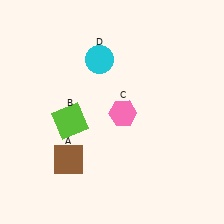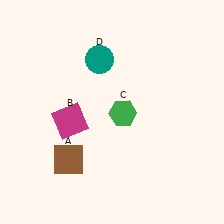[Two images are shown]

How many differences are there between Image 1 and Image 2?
There are 3 differences between the two images.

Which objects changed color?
B changed from lime to magenta. C changed from pink to green. D changed from cyan to teal.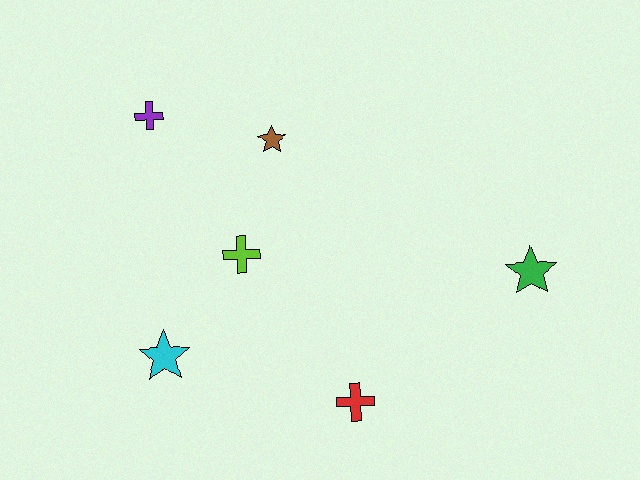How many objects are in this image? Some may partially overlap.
There are 6 objects.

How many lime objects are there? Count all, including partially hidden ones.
There is 1 lime object.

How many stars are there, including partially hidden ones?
There are 3 stars.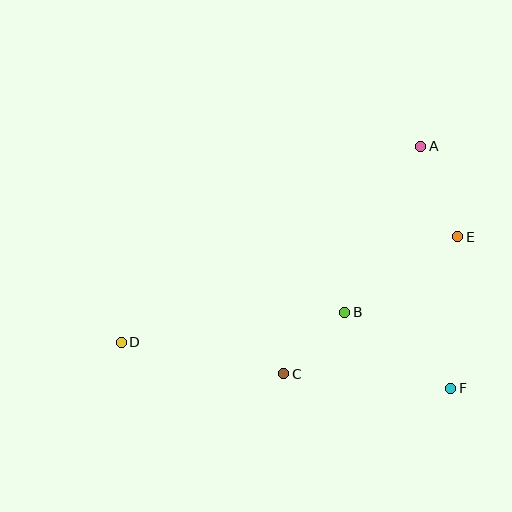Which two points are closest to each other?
Points B and C are closest to each other.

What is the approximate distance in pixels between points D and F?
The distance between D and F is approximately 333 pixels.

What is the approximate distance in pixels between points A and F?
The distance between A and F is approximately 244 pixels.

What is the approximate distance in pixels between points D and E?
The distance between D and E is approximately 352 pixels.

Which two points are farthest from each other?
Points A and D are farthest from each other.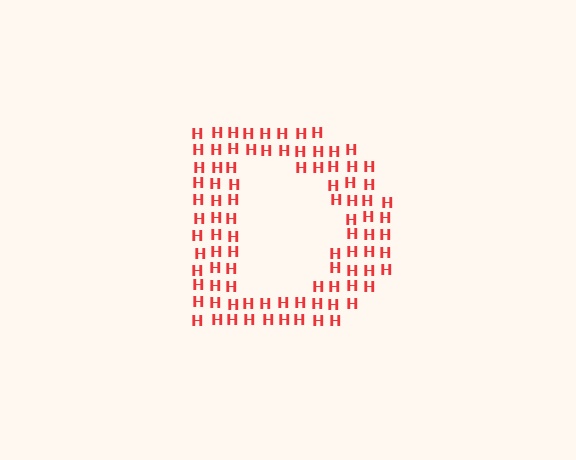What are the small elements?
The small elements are letter H's.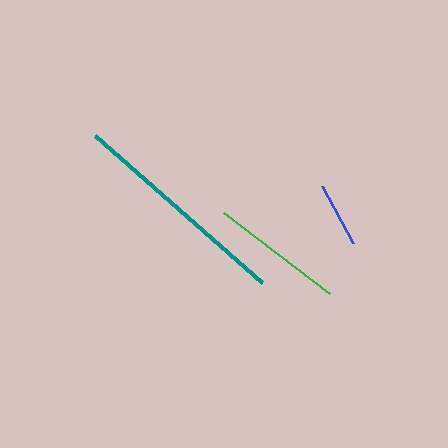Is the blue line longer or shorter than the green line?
The green line is longer than the blue line.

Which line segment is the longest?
The teal line is the longest at approximately 222 pixels.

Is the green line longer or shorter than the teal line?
The teal line is longer than the green line.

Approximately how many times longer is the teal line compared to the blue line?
The teal line is approximately 3.4 times the length of the blue line.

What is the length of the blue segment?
The blue segment is approximately 65 pixels long.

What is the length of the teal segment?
The teal segment is approximately 222 pixels long.